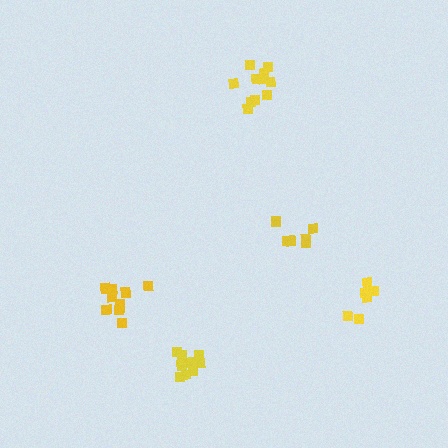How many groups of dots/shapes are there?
There are 5 groups.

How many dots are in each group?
Group 1: 11 dots, Group 2: 12 dots, Group 3: 6 dots, Group 4: 6 dots, Group 5: 9 dots (44 total).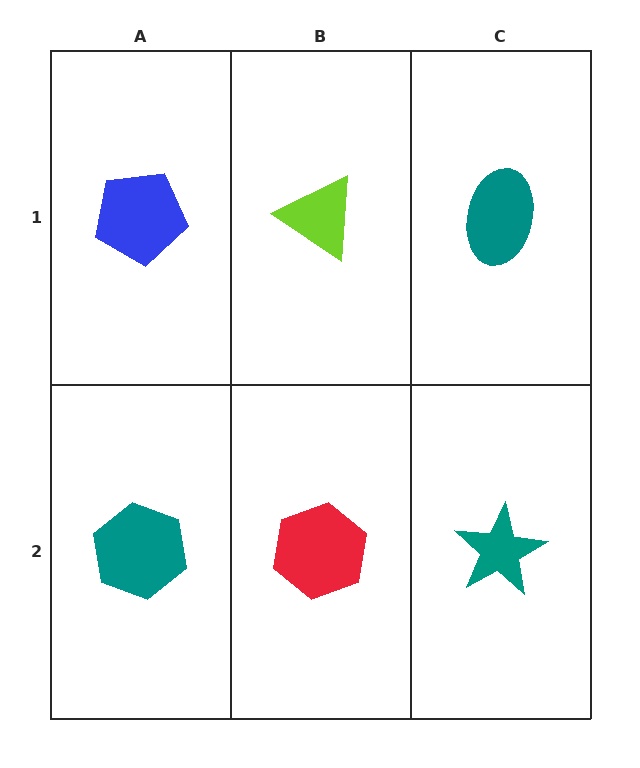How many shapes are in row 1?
3 shapes.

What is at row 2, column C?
A teal star.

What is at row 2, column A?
A teal hexagon.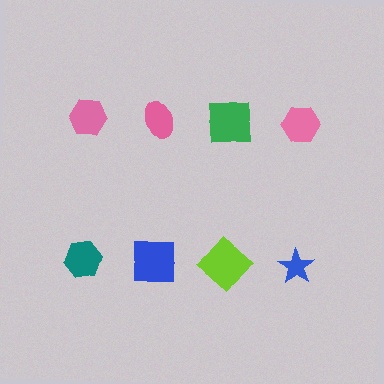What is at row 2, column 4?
A blue star.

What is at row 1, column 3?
A green square.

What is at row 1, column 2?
A pink ellipse.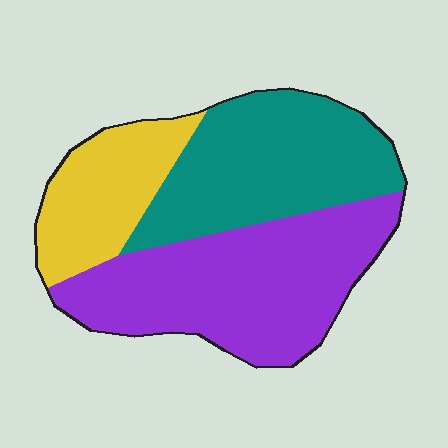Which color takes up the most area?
Purple, at roughly 45%.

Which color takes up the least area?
Yellow, at roughly 20%.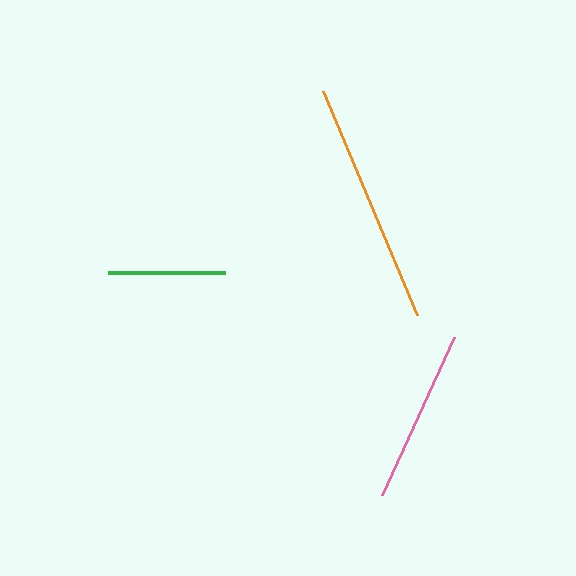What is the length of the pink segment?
The pink segment is approximately 174 pixels long.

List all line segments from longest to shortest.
From longest to shortest: orange, pink, green.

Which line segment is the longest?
The orange line is the longest at approximately 243 pixels.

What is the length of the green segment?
The green segment is approximately 117 pixels long.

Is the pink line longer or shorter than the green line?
The pink line is longer than the green line.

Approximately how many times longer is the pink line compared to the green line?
The pink line is approximately 1.5 times the length of the green line.